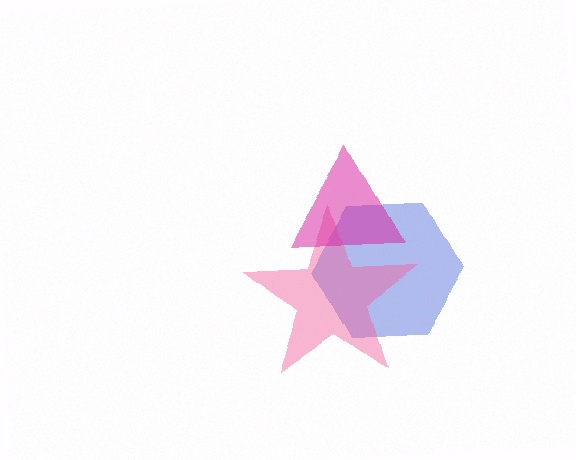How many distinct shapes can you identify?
There are 3 distinct shapes: a blue hexagon, a pink star, a magenta triangle.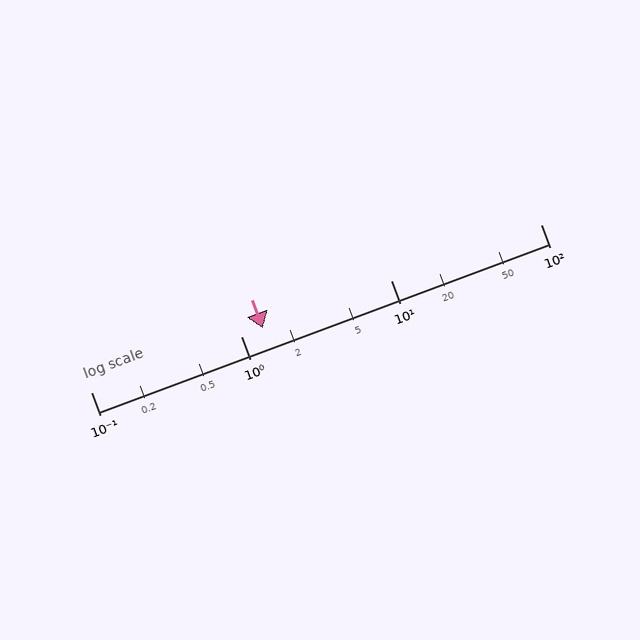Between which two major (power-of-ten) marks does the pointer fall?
The pointer is between 1 and 10.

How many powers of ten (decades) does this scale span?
The scale spans 3 decades, from 0.1 to 100.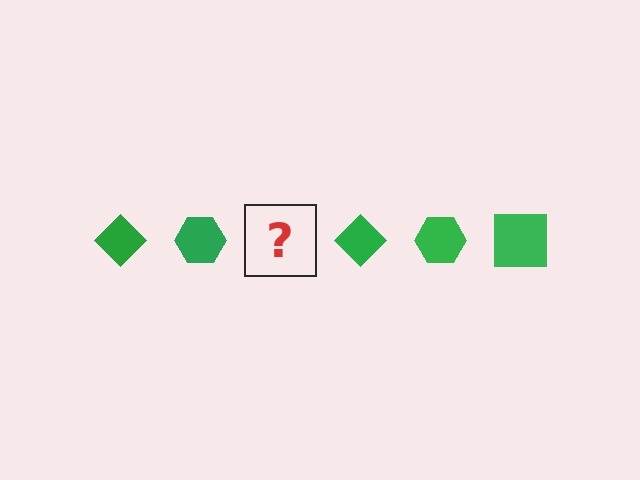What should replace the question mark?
The question mark should be replaced with a green square.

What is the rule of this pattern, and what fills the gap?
The rule is that the pattern cycles through diamond, hexagon, square shapes in green. The gap should be filled with a green square.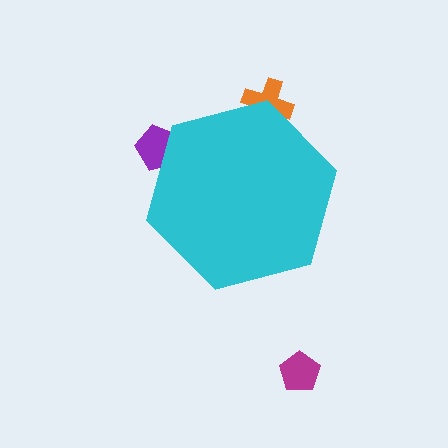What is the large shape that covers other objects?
A cyan hexagon.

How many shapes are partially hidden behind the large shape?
2 shapes are partially hidden.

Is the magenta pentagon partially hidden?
No, the magenta pentagon is fully visible.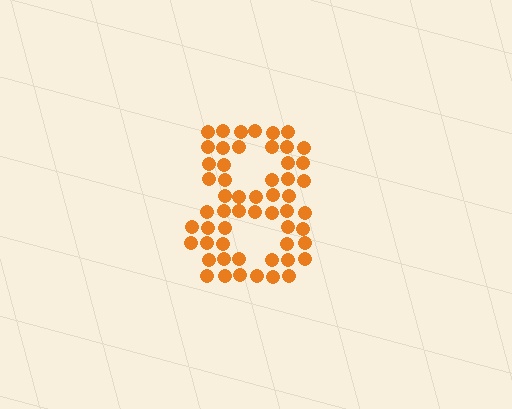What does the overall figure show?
The overall figure shows the digit 8.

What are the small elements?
The small elements are circles.